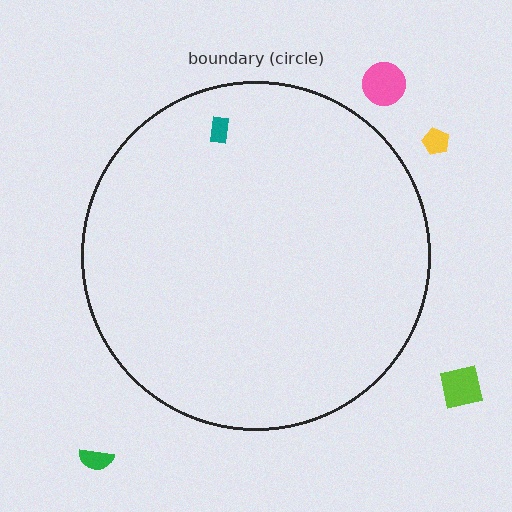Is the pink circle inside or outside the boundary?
Outside.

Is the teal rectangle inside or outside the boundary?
Inside.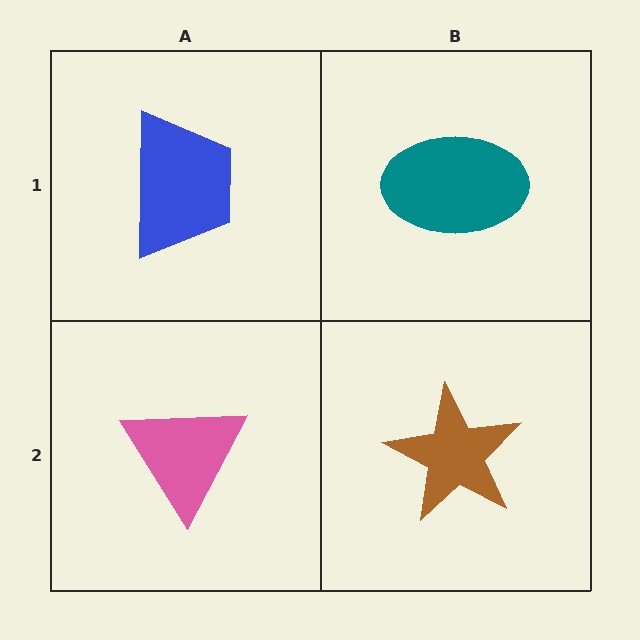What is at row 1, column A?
A blue trapezoid.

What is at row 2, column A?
A pink triangle.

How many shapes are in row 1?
2 shapes.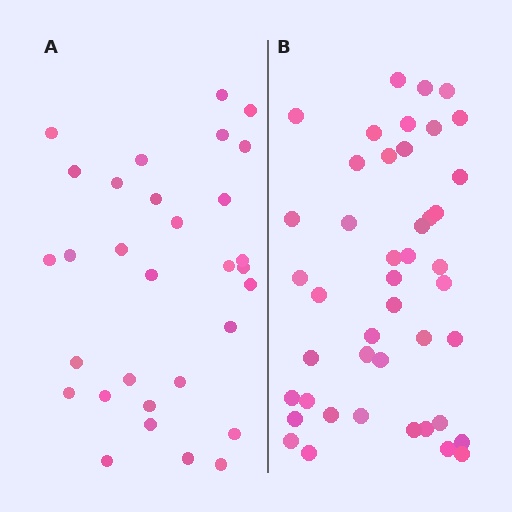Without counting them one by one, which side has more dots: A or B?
Region B (the right region) has more dots.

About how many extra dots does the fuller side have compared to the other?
Region B has approximately 15 more dots than region A.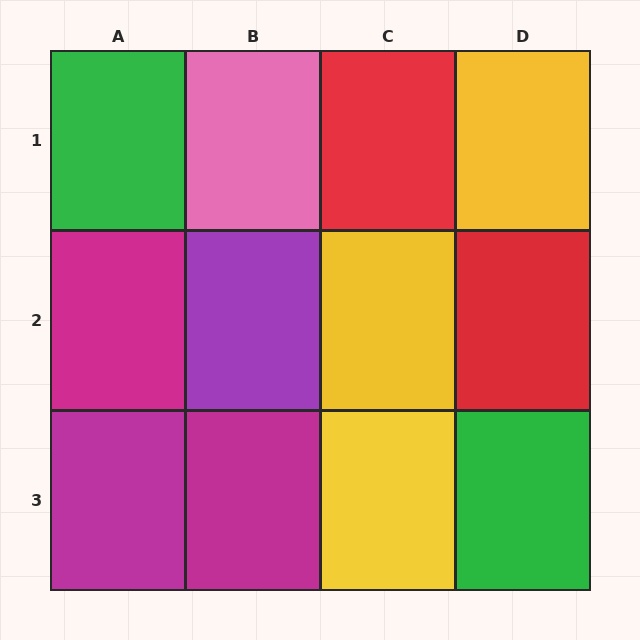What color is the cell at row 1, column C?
Red.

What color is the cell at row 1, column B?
Pink.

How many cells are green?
2 cells are green.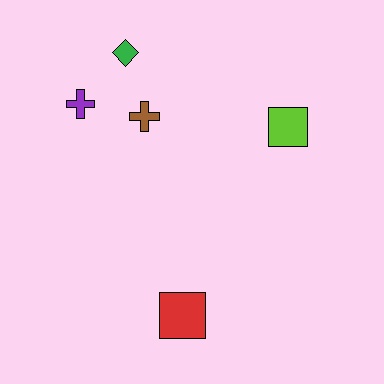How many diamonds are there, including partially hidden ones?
There is 1 diamond.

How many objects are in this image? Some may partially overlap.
There are 5 objects.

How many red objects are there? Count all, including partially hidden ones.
There is 1 red object.